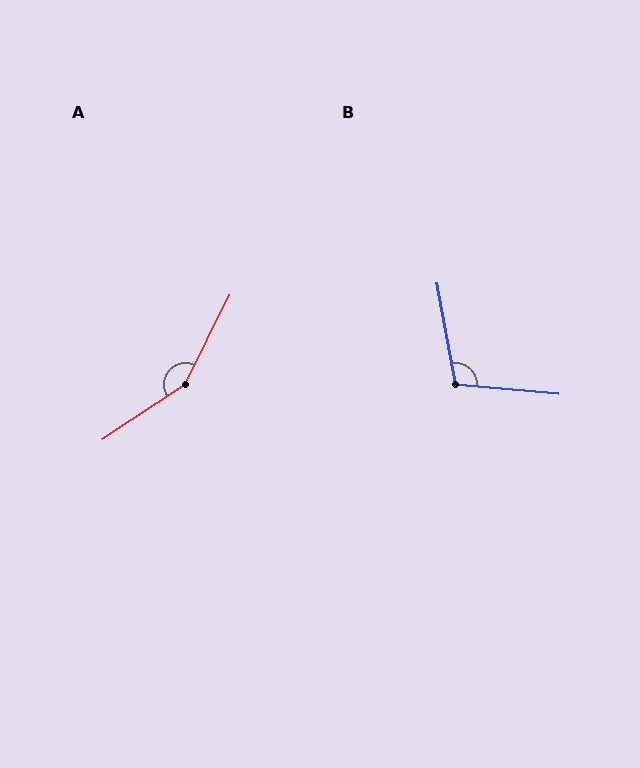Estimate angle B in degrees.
Approximately 106 degrees.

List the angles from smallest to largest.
B (106°), A (150°).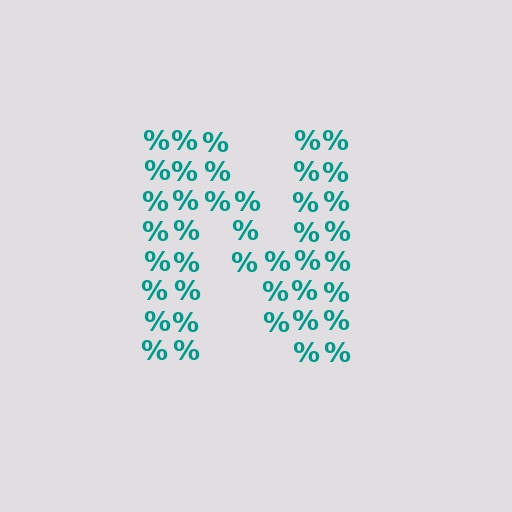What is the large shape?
The large shape is the letter N.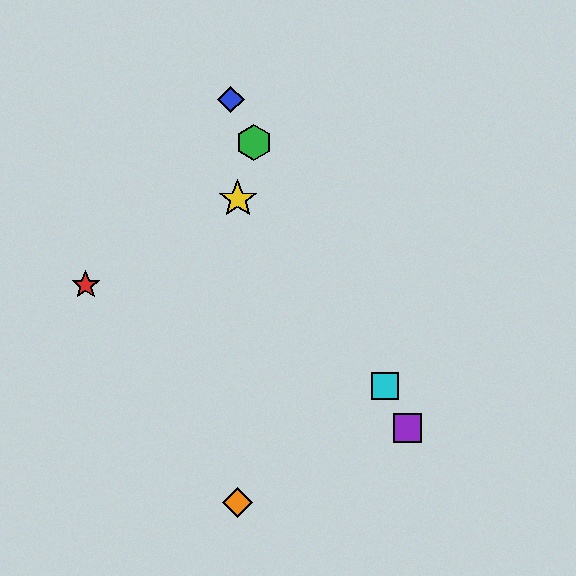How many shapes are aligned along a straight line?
4 shapes (the blue diamond, the green hexagon, the purple square, the cyan square) are aligned along a straight line.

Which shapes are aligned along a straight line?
The blue diamond, the green hexagon, the purple square, the cyan square are aligned along a straight line.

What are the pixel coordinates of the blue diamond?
The blue diamond is at (231, 100).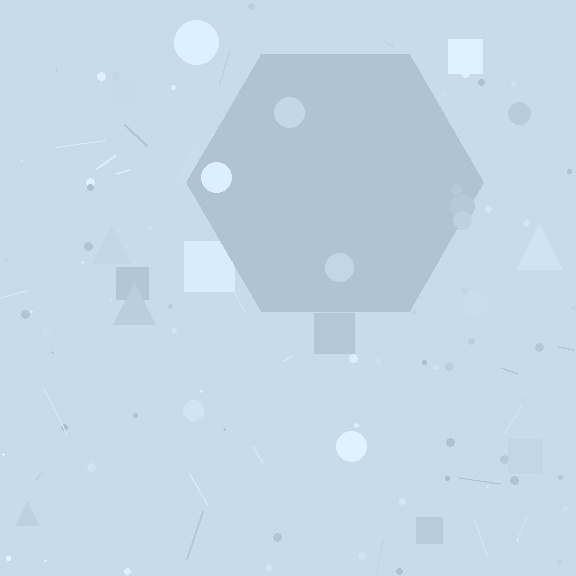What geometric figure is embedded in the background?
A hexagon is embedded in the background.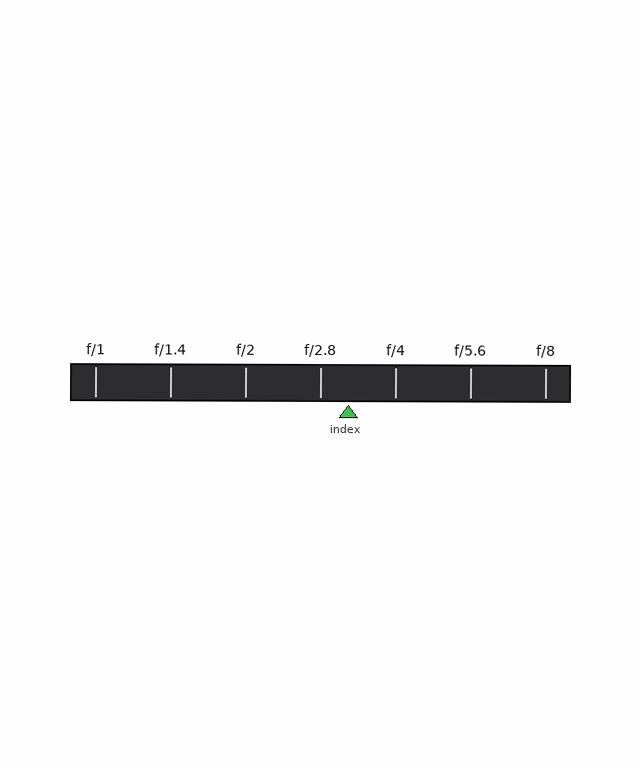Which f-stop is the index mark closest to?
The index mark is closest to f/2.8.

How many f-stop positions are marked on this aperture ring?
There are 7 f-stop positions marked.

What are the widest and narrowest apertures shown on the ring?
The widest aperture shown is f/1 and the narrowest is f/8.